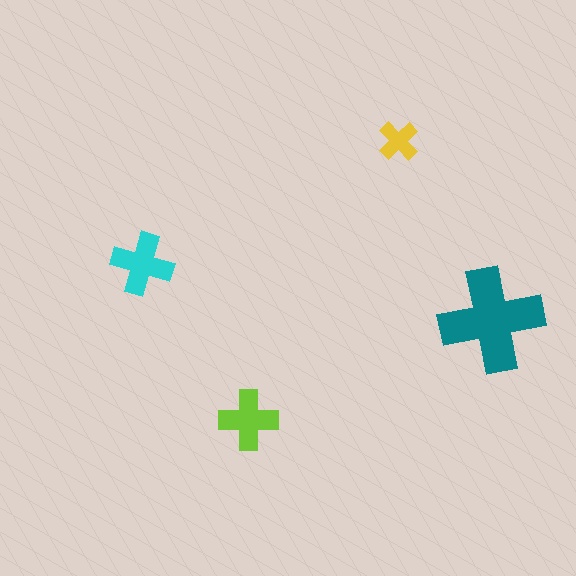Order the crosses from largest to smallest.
the teal one, the cyan one, the lime one, the yellow one.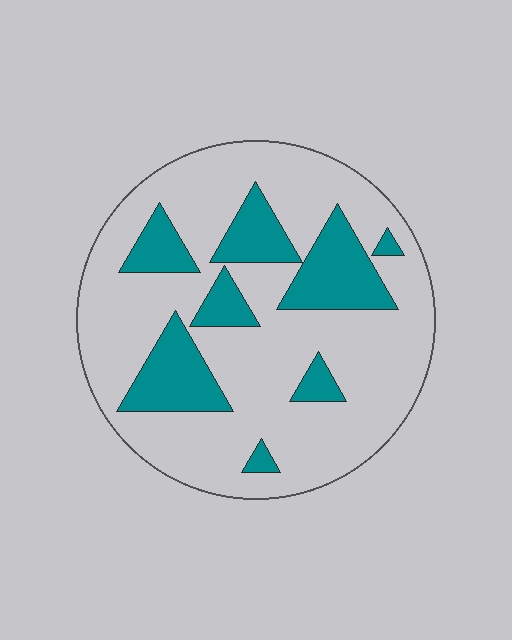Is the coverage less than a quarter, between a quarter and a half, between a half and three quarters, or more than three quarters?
Less than a quarter.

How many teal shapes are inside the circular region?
8.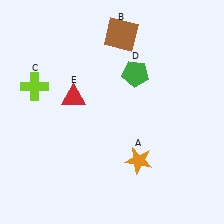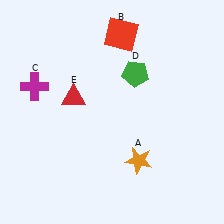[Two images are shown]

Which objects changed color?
B changed from brown to red. C changed from lime to magenta.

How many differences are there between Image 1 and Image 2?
There are 2 differences between the two images.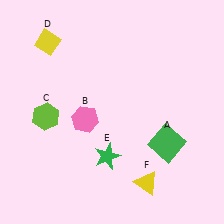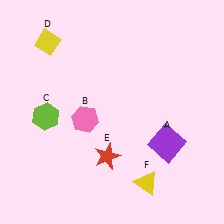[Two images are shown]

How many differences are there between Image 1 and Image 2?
There are 2 differences between the two images.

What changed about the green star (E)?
In Image 1, E is green. In Image 2, it changed to red.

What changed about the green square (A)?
In Image 1, A is green. In Image 2, it changed to purple.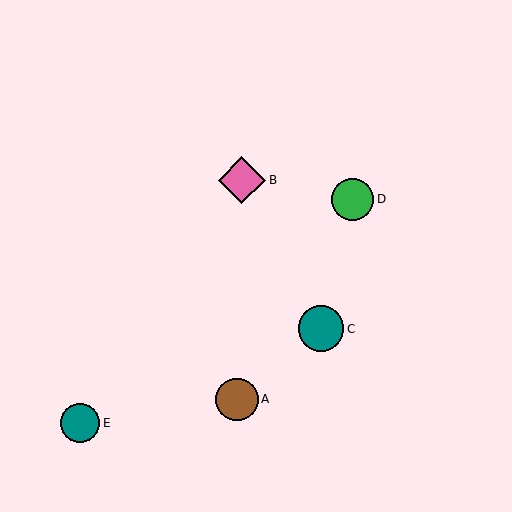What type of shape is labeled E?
Shape E is a teal circle.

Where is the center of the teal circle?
The center of the teal circle is at (321, 329).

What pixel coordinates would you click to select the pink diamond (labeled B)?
Click at (242, 180) to select the pink diamond B.